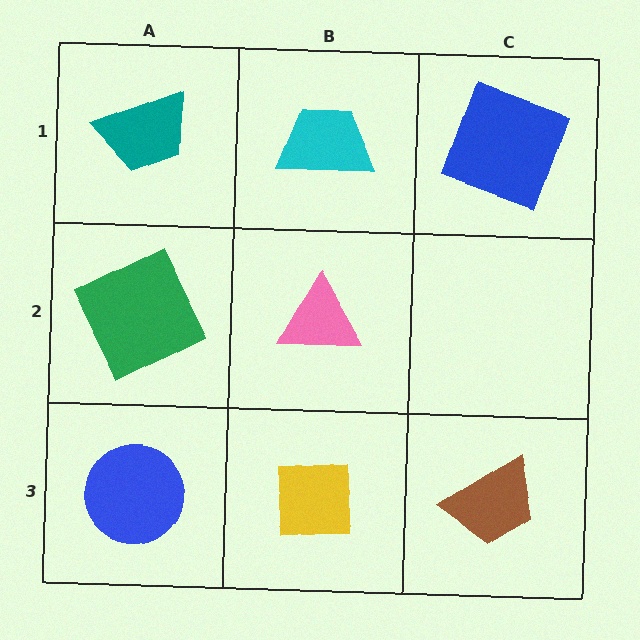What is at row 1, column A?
A teal trapezoid.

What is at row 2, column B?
A pink triangle.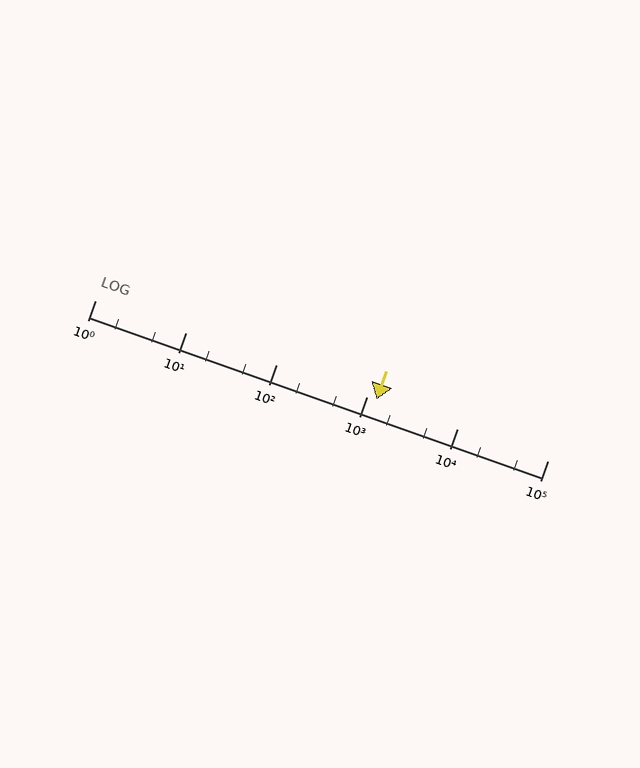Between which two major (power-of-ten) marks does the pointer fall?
The pointer is between 1000 and 10000.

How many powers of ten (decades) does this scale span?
The scale spans 5 decades, from 1 to 100000.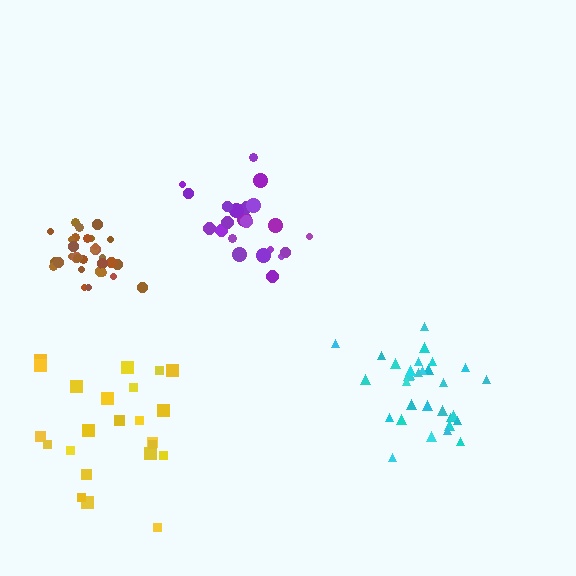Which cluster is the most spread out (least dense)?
Yellow.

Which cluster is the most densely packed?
Brown.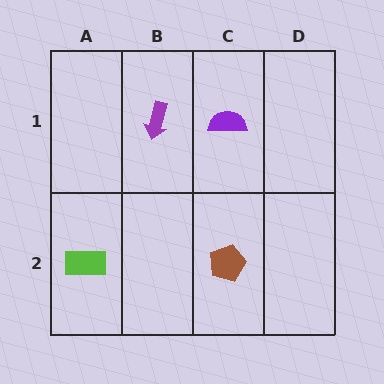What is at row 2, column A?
A lime rectangle.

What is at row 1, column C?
A purple semicircle.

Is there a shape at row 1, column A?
No, that cell is empty.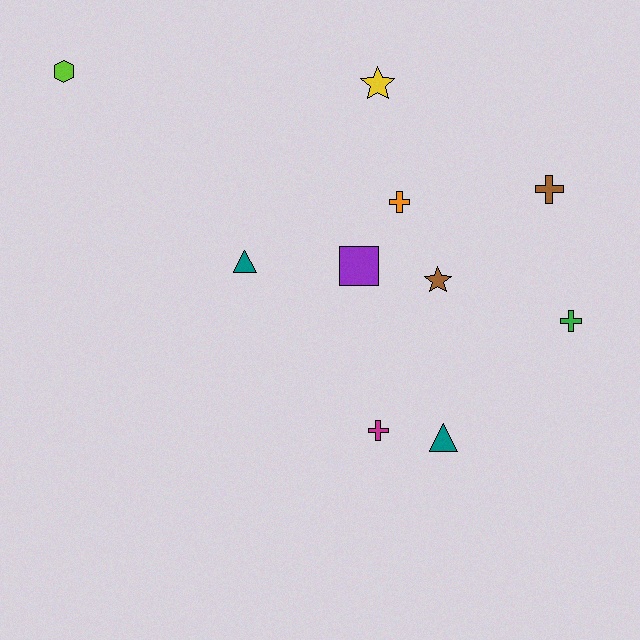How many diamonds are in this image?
There are no diamonds.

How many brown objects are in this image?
There are 2 brown objects.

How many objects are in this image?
There are 10 objects.